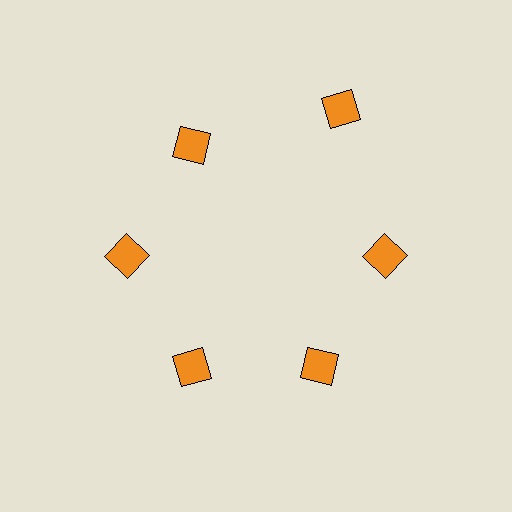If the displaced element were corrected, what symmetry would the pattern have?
It would have 6-fold rotational symmetry — the pattern would map onto itself every 60 degrees.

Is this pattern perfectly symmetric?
No. The 6 orange squares are arranged in a ring, but one element near the 1 o'clock position is pushed outward from the center, breaking the 6-fold rotational symmetry.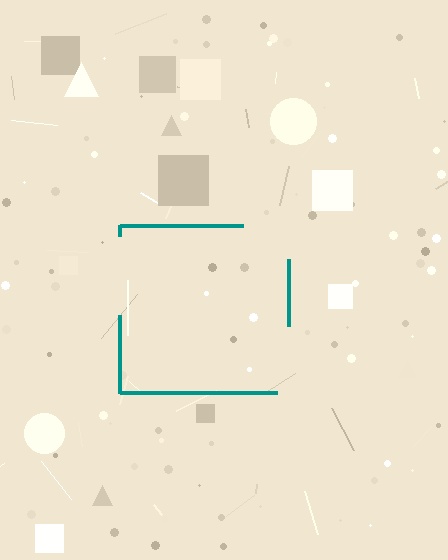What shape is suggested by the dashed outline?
The dashed outline suggests a square.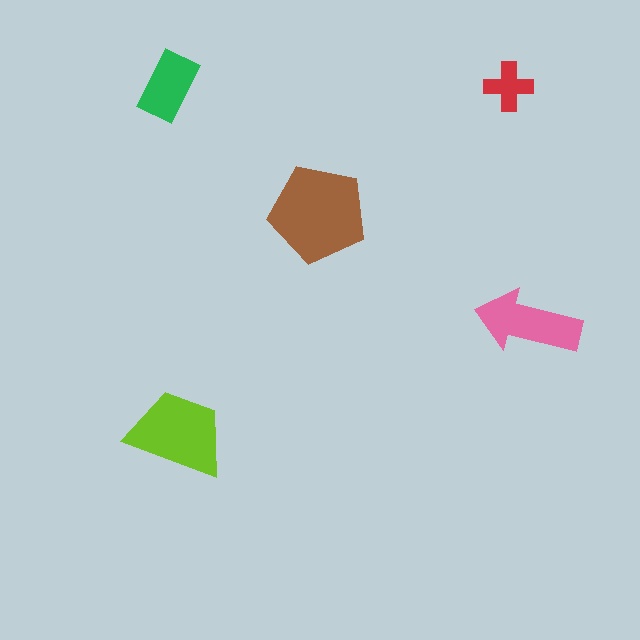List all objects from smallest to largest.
The red cross, the green rectangle, the pink arrow, the lime trapezoid, the brown pentagon.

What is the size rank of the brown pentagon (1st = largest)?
1st.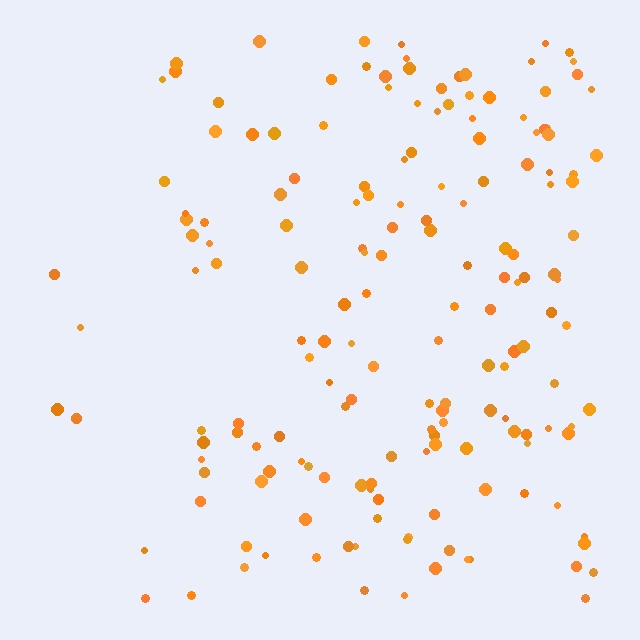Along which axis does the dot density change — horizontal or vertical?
Horizontal.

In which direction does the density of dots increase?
From left to right, with the right side densest.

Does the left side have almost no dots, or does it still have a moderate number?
Still a moderate number, just noticeably fewer than the right.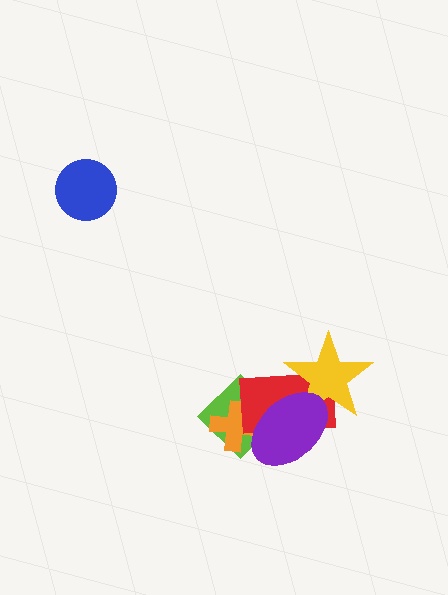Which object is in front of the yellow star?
The purple ellipse is in front of the yellow star.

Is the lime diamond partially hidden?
Yes, it is partially covered by another shape.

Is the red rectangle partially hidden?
Yes, it is partially covered by another shape.